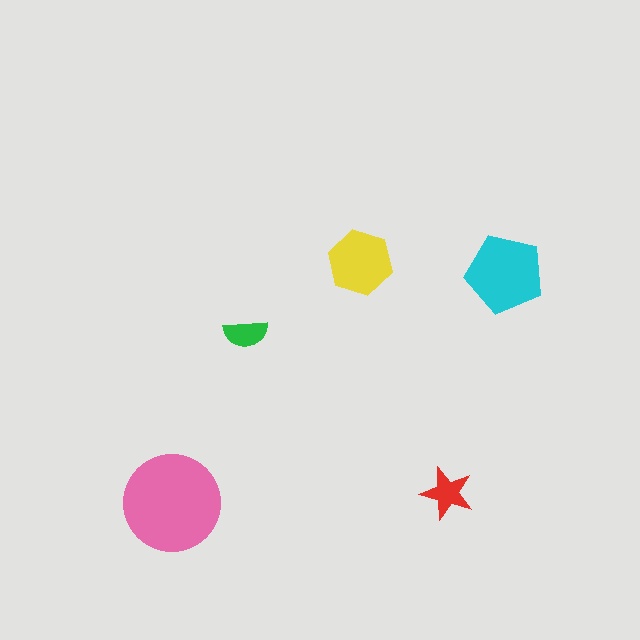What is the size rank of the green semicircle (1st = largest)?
5th.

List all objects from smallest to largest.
The green semicircle, the red star, the yellow hexagon, the cyan pentagon, the pink circle.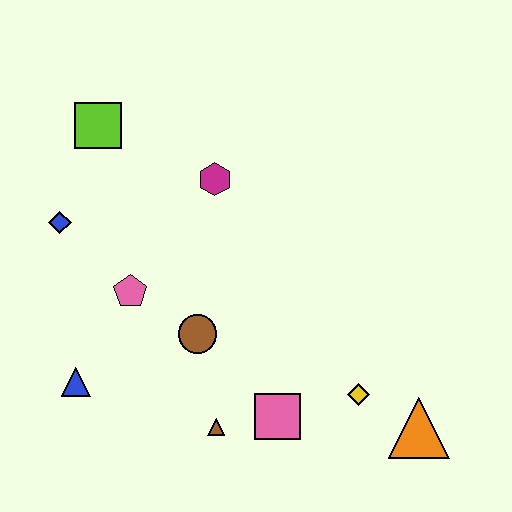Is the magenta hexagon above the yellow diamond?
Yes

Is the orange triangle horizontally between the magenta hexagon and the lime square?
No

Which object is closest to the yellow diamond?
The orange triangle is closest to the yellow diamond.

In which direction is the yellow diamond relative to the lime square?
The yellow diamond is below the lime square.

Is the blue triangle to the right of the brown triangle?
No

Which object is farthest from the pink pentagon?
The orange triangle is farthest from the pink pentagon.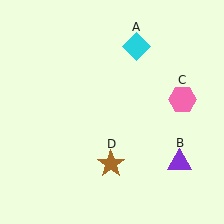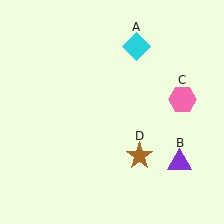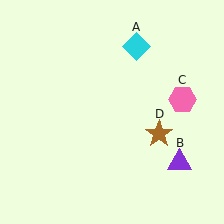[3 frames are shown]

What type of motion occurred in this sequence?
The brown star (object D) rotated counterclockwise around the center of the scene.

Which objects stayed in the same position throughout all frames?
Cyan diamond (object A) and purple triangle (object B) and pink hexagon (object C) remained stationary.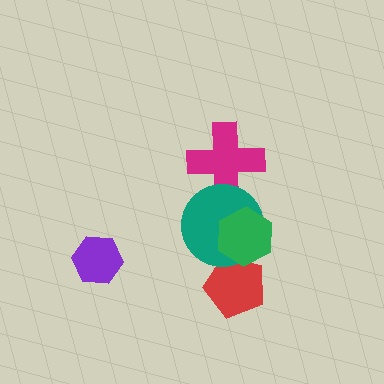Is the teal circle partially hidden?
Yes, it is partially covered by another shape.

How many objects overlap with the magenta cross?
1 object overlaps with the magenta cross.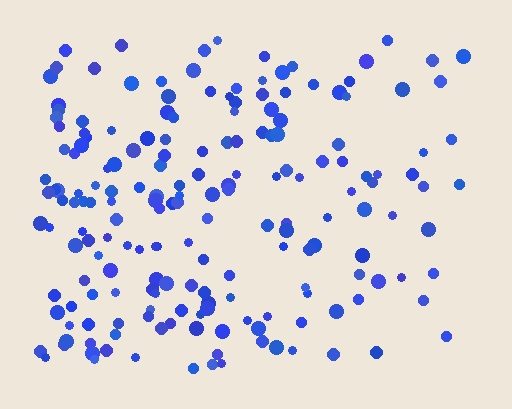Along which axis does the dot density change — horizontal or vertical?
Horizontal.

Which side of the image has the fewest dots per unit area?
The right.